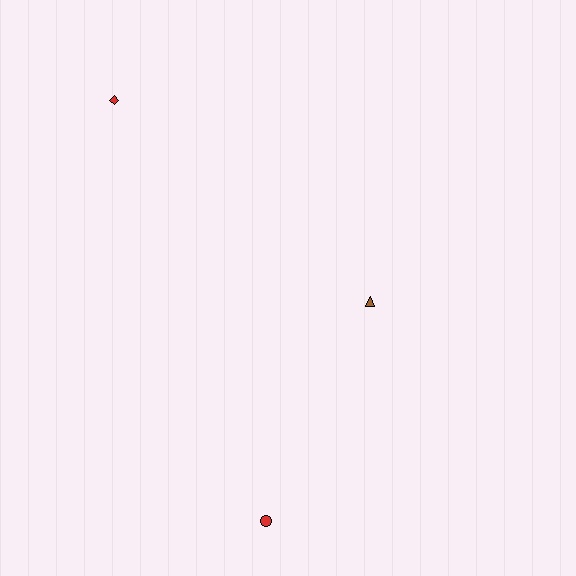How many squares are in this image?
There are no squares.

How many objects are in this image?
There are 3 objects.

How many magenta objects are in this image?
There are no magenta objects.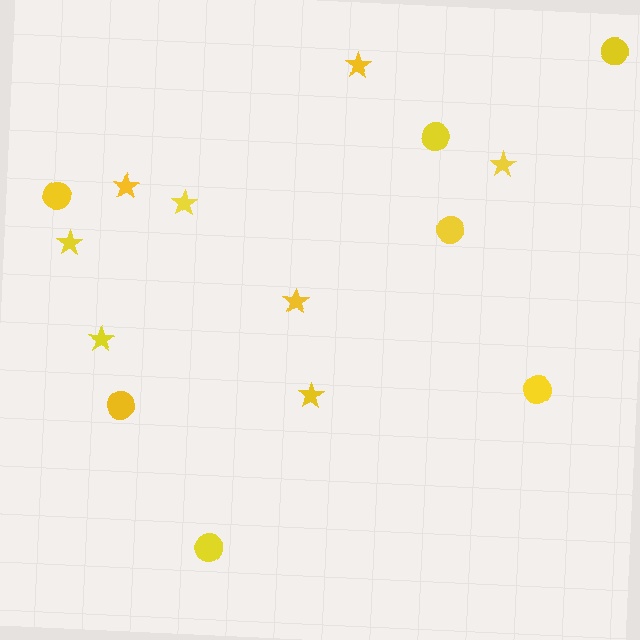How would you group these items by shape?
There are 2 groups: one group of stars (8) and one group of circles (7).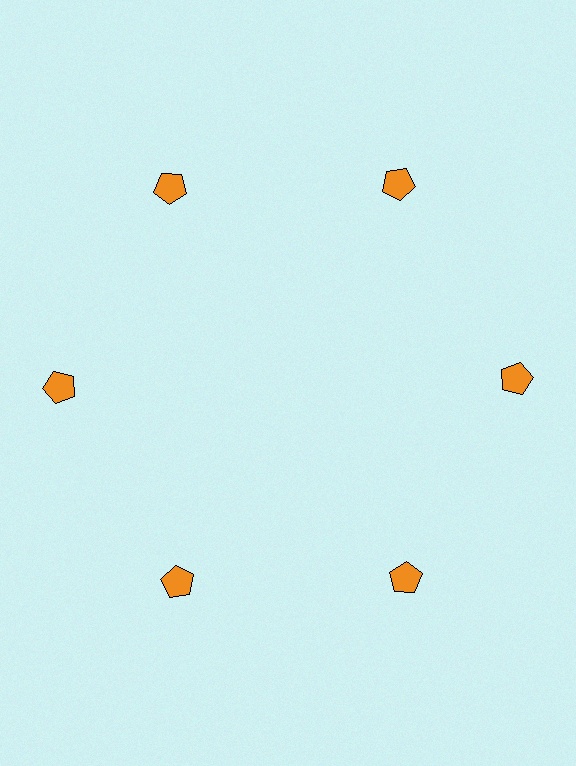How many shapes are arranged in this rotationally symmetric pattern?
There are 6 shapes, arranged in 6 groups of 1.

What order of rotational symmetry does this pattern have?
This pattern has 6-fold rotational symmetry.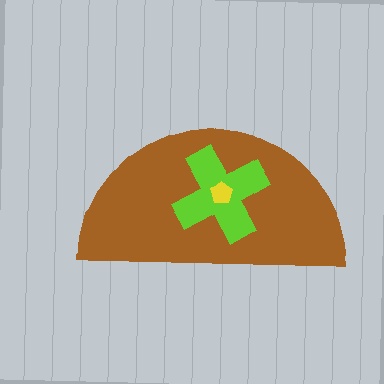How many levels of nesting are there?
3.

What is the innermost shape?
The yellow pentagon.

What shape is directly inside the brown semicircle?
The lime cross.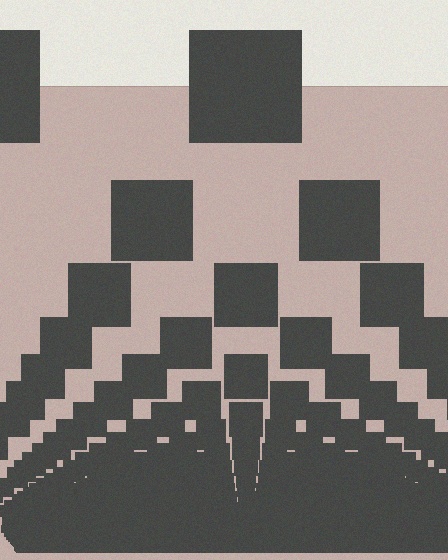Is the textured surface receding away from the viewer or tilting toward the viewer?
The surface appears to tilt toward the viewer. Texture elements get larger and sparser toward the top.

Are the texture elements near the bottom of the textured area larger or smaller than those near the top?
Smaller. The gradient is inverted — elements near the bottom are smaller and denser.